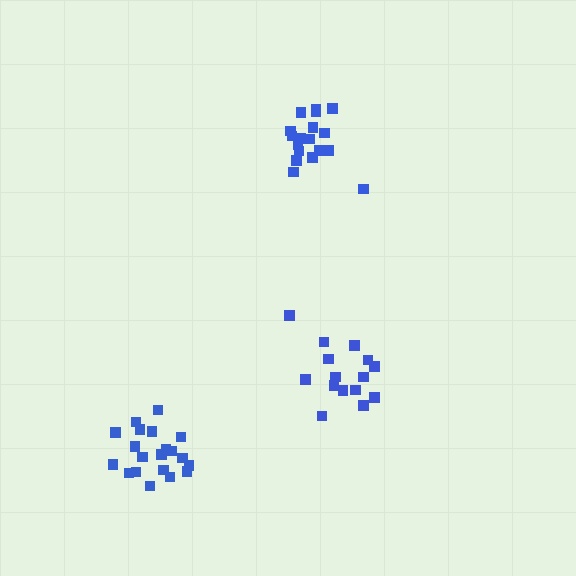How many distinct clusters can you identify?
There are 3 distinct clusters.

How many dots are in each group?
Group 1: 18 dots, Group 2: 15 dots, Group 3: 20 dots (53 total).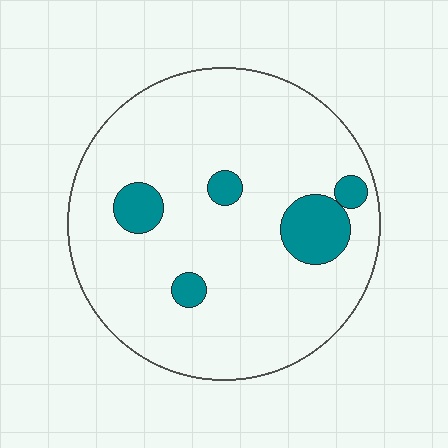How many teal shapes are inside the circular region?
5.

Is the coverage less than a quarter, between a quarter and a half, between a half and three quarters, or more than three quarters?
Less than a quarter.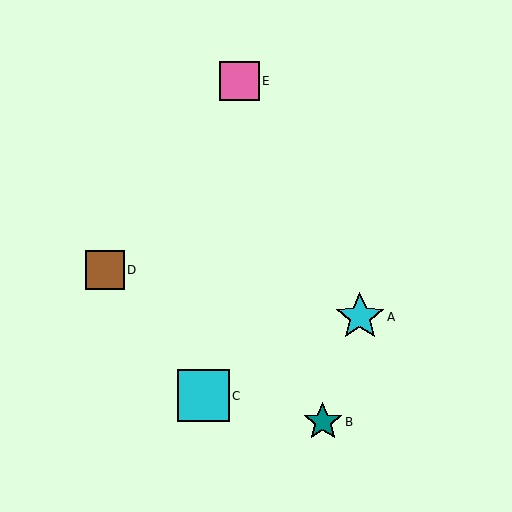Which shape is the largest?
The cyan square (labeled C) is the largest.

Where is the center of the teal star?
The center of the teal star is at (323, 422).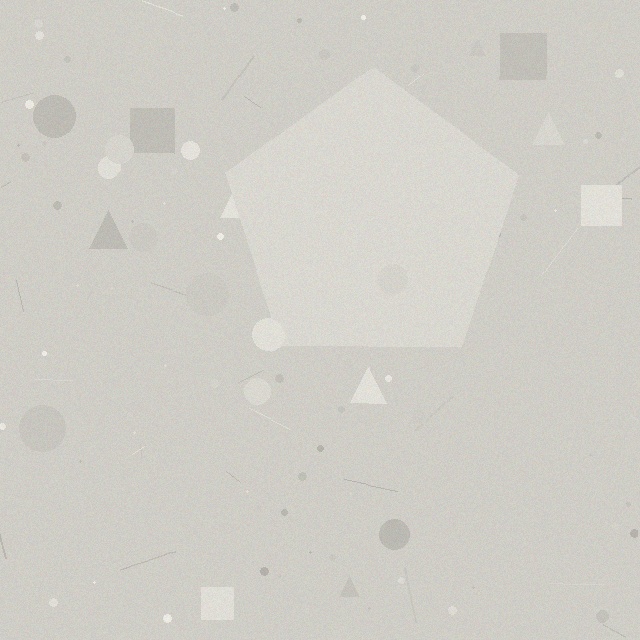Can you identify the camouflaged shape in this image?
The camouflaged shape is a pentagon.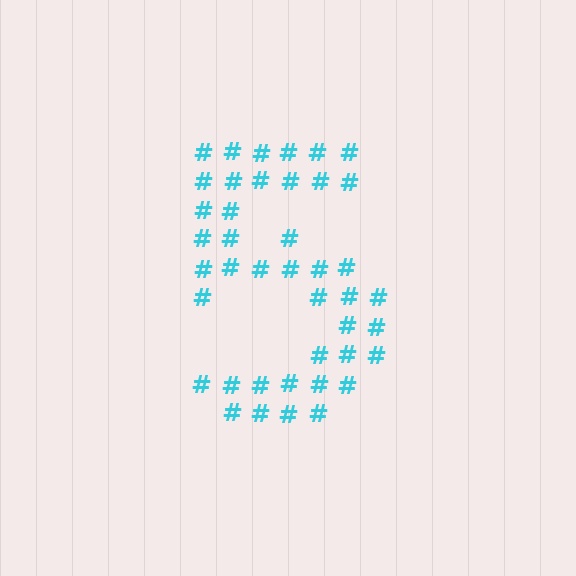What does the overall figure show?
The overall figure shows the digit 5.